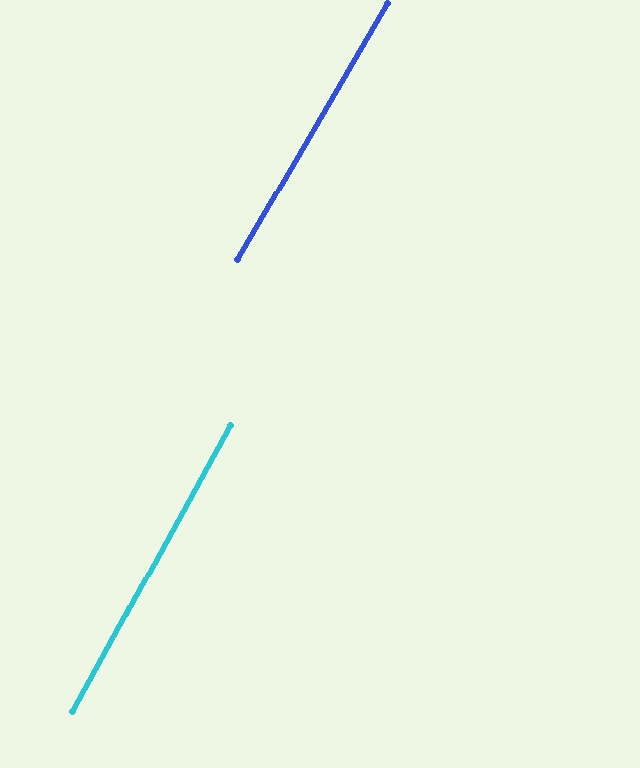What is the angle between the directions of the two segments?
Approximately 2 degrees.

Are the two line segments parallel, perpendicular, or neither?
Parallel — their directions differ by only 1.5°.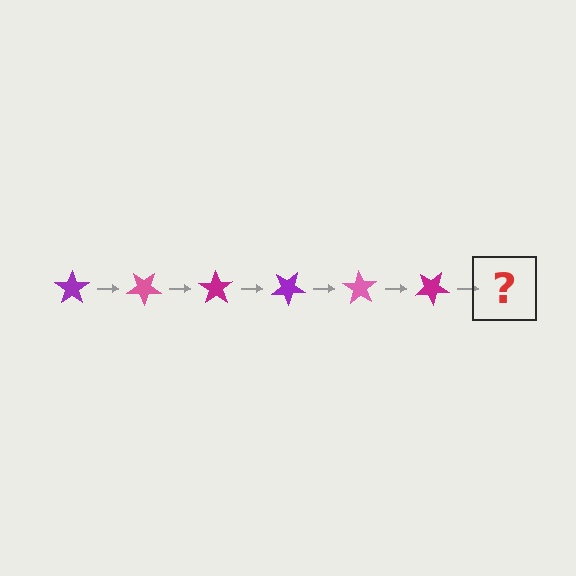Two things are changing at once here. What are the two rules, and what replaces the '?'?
The two rules are that it rotates 35 degrees each step and the color cycles through purple, pink, and magenta. The '?' should be a purple star, rotated 210 degrees from the start.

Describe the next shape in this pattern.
It should be a purple star, rotated 210 degrees from the start.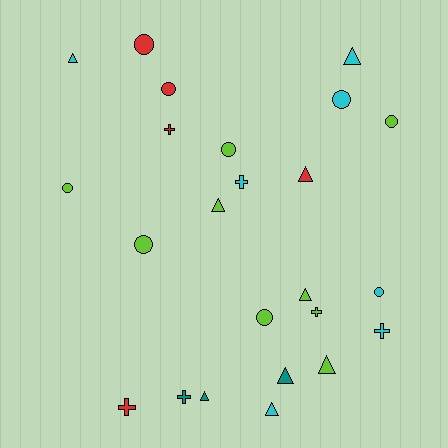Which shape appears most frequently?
Circle, with 9 objects.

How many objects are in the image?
There are 24 objects.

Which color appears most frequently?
Lime, with 9 objects.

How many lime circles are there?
There are 5 lime circles.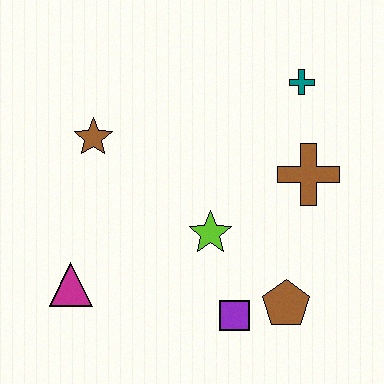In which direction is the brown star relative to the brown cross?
The brown star is to the left of the brown cross.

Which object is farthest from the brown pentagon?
The brown star is farthest from the brown pentagon.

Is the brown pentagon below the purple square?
No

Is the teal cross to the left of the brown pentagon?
No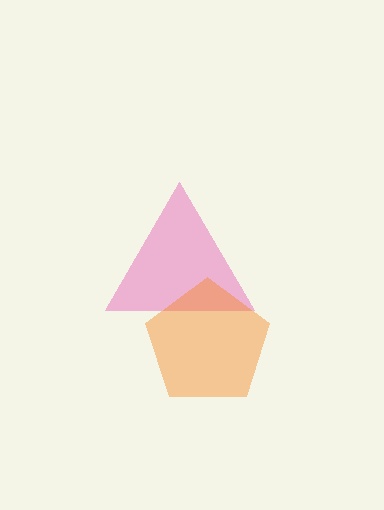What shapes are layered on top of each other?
The layered shapes are: a pink triangle, an orange pentagon.